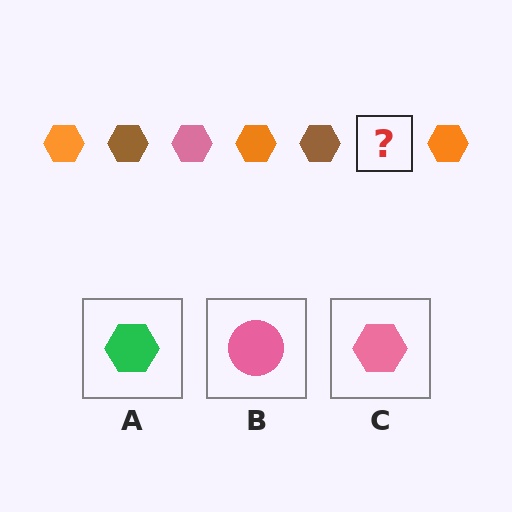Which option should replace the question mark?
Option C.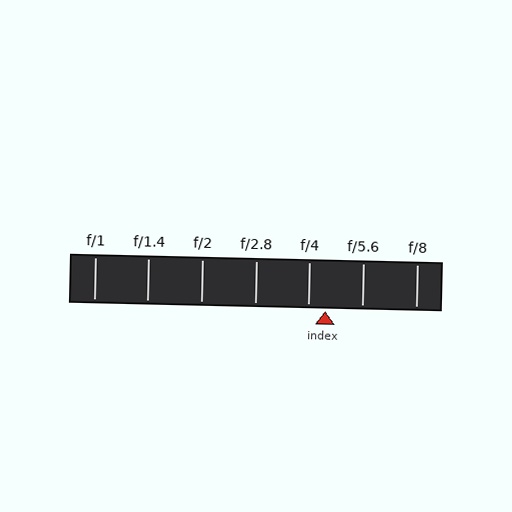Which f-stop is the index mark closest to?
The index mark is closest to f/4.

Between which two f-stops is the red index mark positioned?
The index mark is between f/4 and f/5.6.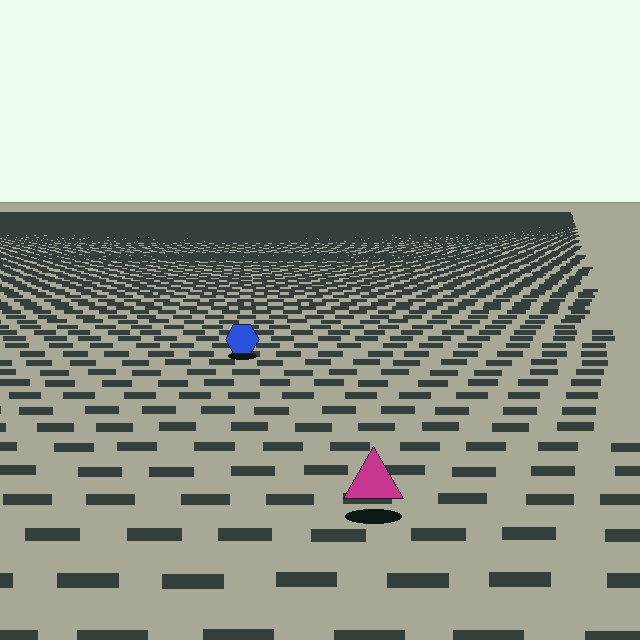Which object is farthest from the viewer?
The blue hexagon is farthest from the viewer. It appears smaller and the ground texture around it is denser.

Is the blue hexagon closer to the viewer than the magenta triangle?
No. The magenta triangle is closer — you can tell from the texture gradient: the ground texture is coarser near it.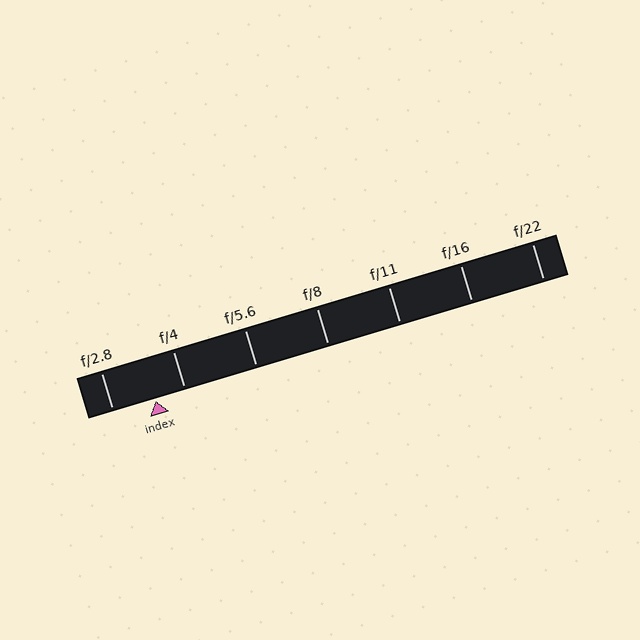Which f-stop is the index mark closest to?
The index mark is closest to f/4.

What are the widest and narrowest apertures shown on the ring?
The widest aperture shown is f/2.8 and the narrowest is f/22.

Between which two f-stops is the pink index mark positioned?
The index mark is between f/2.8 and f/4.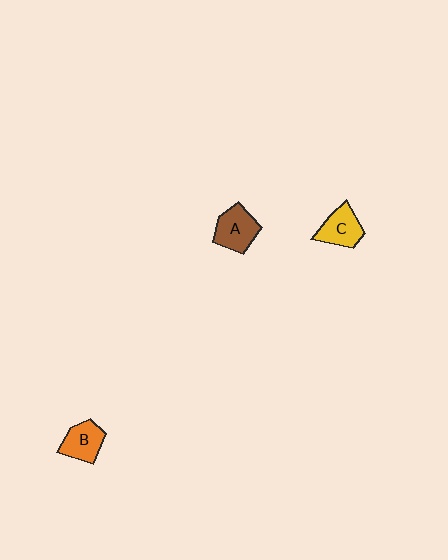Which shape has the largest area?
Shape A (brown).